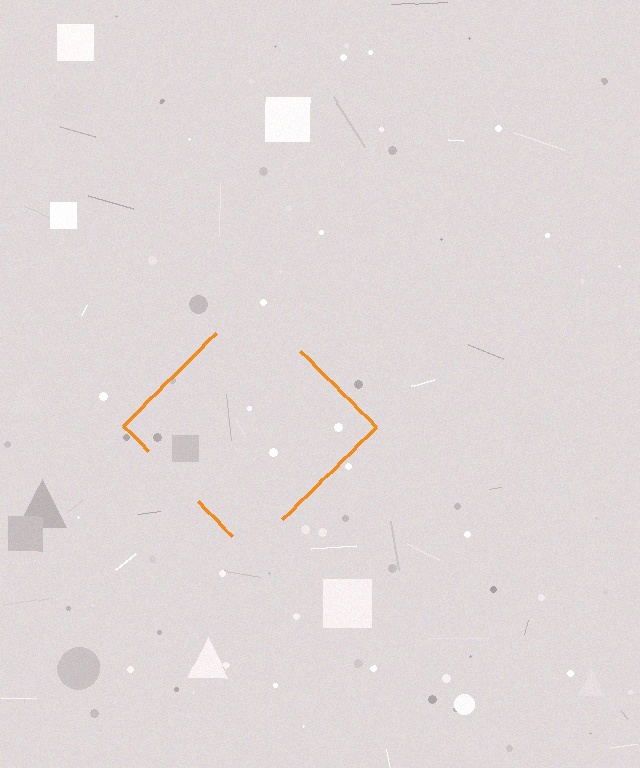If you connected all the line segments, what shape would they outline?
They would outline a diamond.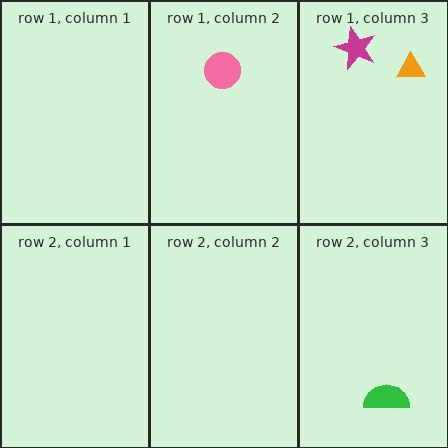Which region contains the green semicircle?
The row 2, column 3 region.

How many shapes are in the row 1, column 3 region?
2.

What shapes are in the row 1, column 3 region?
The magenta star, the orange triangle.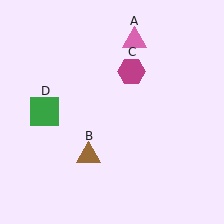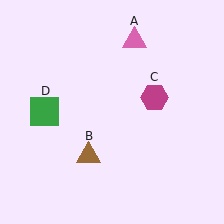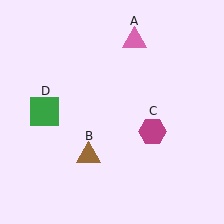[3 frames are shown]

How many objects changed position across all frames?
1 object changed position: magenta hexagon (object C).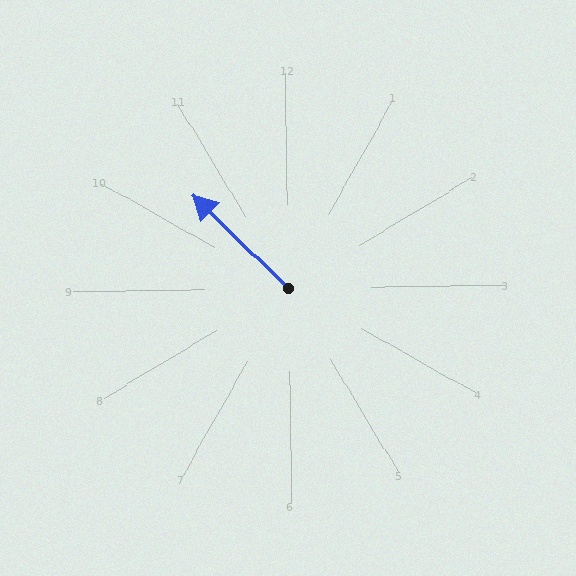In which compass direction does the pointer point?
Northwest.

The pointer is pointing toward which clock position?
Roughly 10 o'clock.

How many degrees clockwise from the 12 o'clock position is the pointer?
Approximately 315 degrees.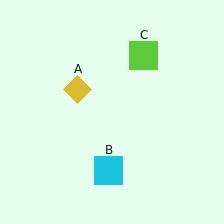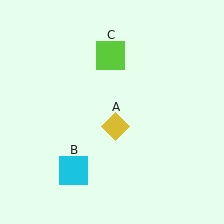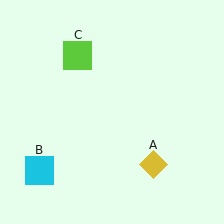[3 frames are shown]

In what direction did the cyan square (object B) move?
The cyan square (object B) moved left.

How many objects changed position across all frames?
3 objects changed position: yellow diamond (object A), cyan square (object B), lime square (object C).